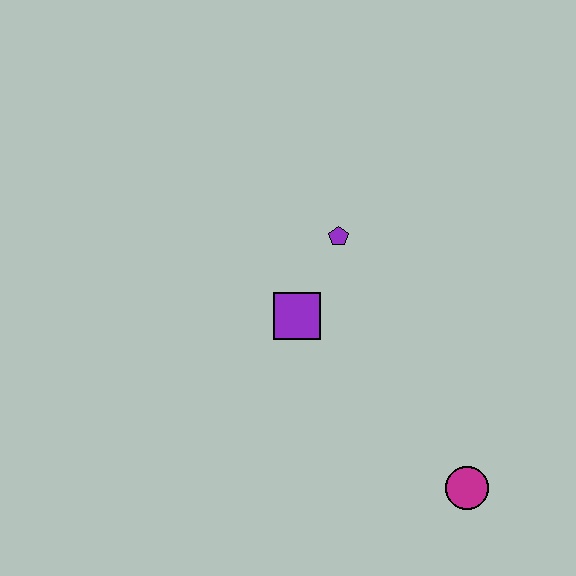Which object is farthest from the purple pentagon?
The magenta circle is farthest from the purple pentagon.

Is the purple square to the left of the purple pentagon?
Yes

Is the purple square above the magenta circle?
Yes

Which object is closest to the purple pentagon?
The purple square is closest to the purple pentagon.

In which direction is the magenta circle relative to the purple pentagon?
The magenta circle is below the purple pentagon.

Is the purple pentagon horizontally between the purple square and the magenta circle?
Yes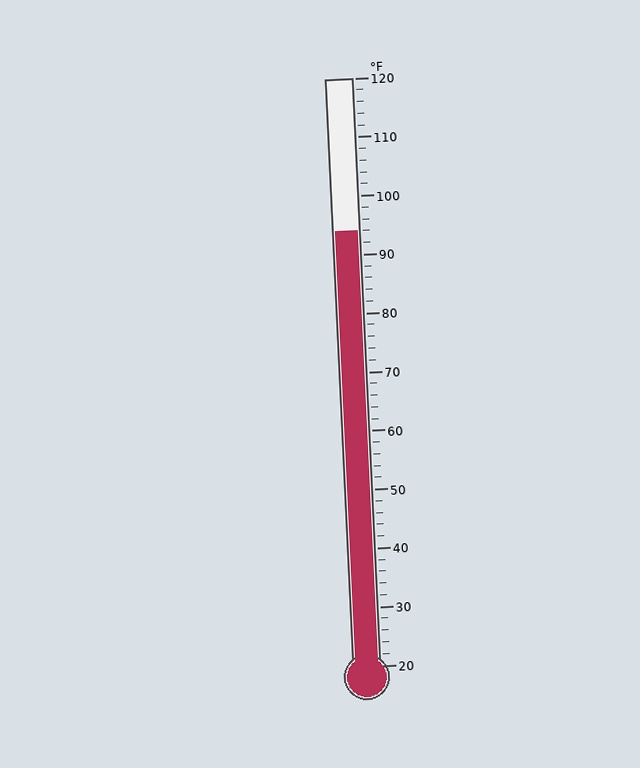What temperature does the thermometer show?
The thermometer shows approximately 94°F.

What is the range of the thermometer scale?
The thermometer scale ranges from 20°F to 120°F.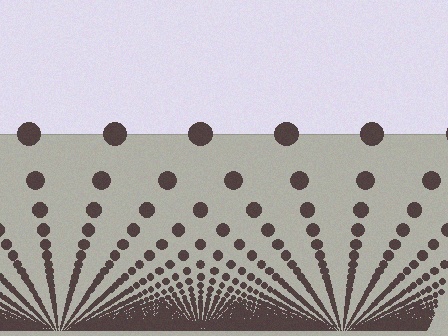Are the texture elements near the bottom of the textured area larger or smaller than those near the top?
Smaller. The gradient is inverted — elements near the bottom are smaller and denser.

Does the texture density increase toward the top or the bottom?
Density increases toward the bottom.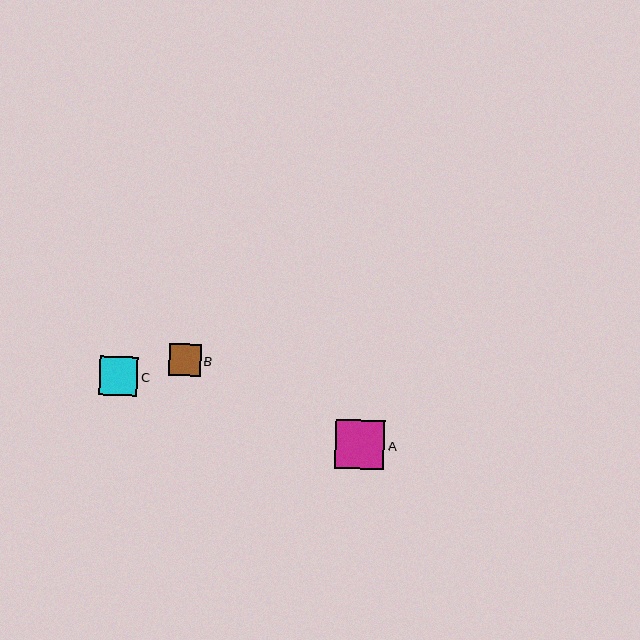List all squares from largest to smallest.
From largest to smallest: A, C, B.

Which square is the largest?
Square A is the largest with a size of approximately 49 pixels.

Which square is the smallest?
Square B is the smallest with a size of approximately 32 pixels.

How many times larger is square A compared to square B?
Square A is approximately 1.5 times the size of square B.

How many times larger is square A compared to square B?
Square A is approximately 1.5 times the size of square B.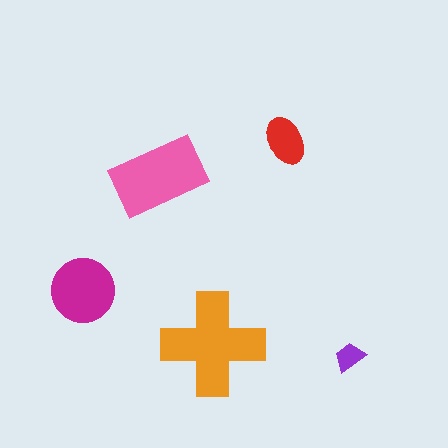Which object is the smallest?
The purple trapezoid.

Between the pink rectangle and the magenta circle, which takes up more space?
The pink rectangle.